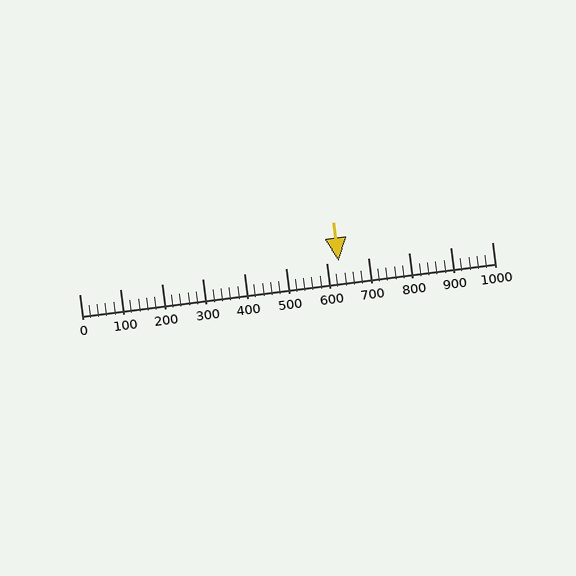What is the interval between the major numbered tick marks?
The major tick marks are spaced 100 units apart.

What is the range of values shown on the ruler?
The ruler shows values from 0 to 1000.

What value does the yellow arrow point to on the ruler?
The yellow arrow points to approximately 630.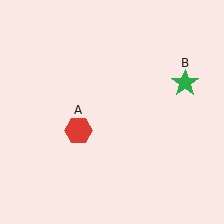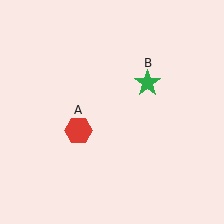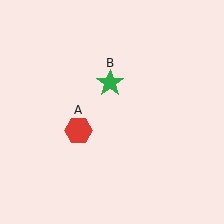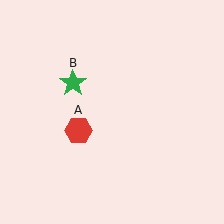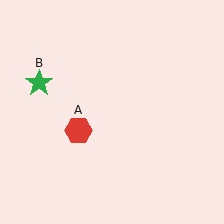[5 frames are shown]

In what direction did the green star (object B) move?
The green star (object B) moved left.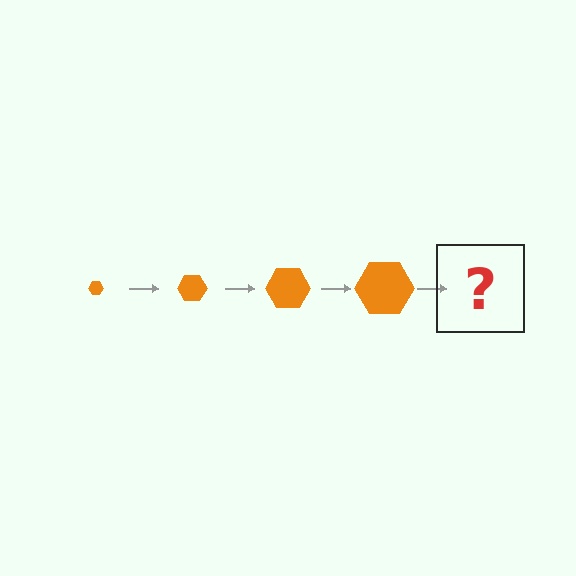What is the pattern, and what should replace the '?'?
The pattern is that the hexagon gets progressively larger each step. The '?' should be an orange hexagon, larger than the previous one.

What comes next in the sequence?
The next element should be an orange hexagon, larger than the previous one.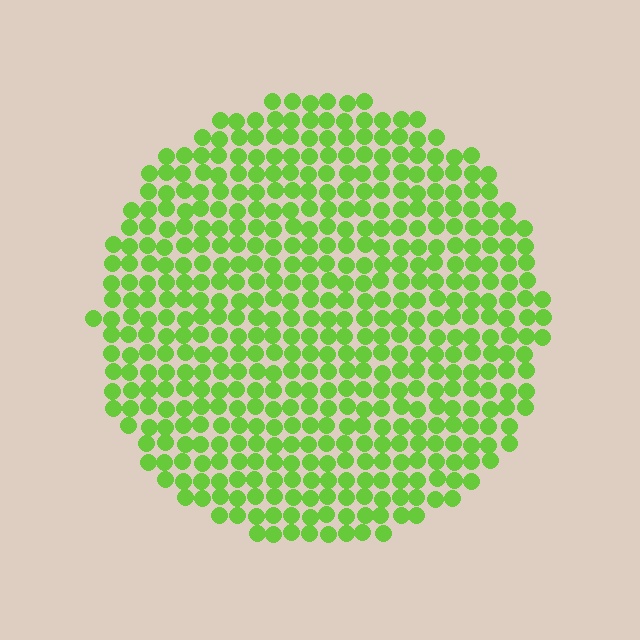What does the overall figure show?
The overall figure shows a circle.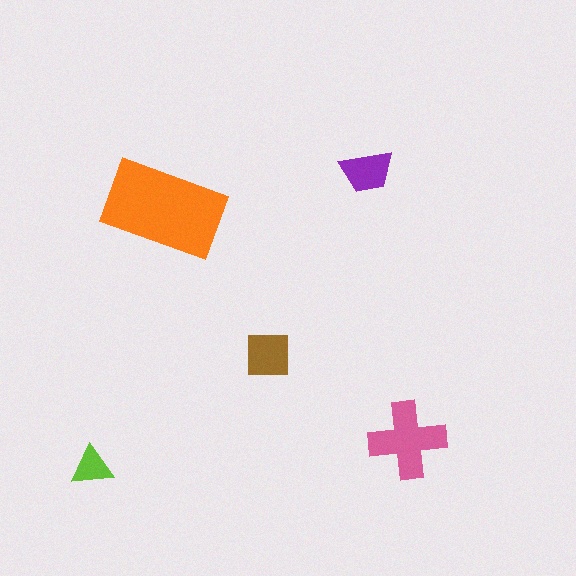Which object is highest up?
The purple trapezoid is topmost.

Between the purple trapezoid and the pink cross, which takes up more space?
The pink cross.